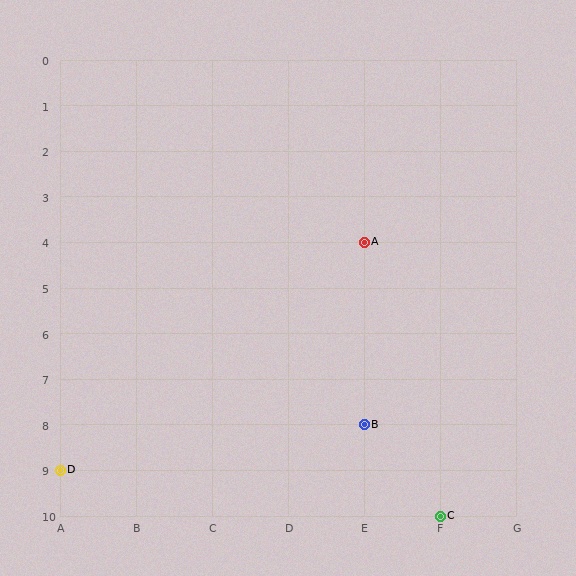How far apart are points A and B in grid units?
Points A and B are 4 rows apart.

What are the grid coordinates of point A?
Point A is at grid coordinates (E, 4).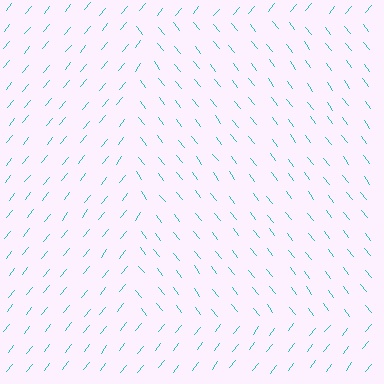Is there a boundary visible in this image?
Yes, there is a texture boundary formed by a change in line orientation.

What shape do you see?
I see a rectangle.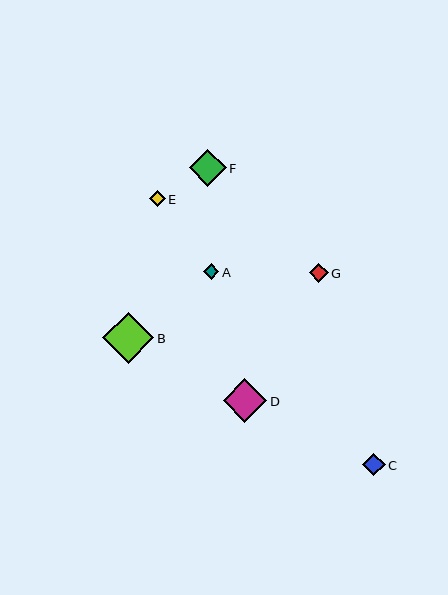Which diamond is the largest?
Diamond B is the largest with a size of approximately 51 pixels.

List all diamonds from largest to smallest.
From largest to smallest: B, D, F, C, G, E, A.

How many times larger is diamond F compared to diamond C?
Diamond F is approximately 1.6 times the size of diamond C.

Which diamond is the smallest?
Diamond A is the smallest with a size of approximately 16 pixels.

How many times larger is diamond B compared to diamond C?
Diamond B is approximately 2.2 times the size of diamond C.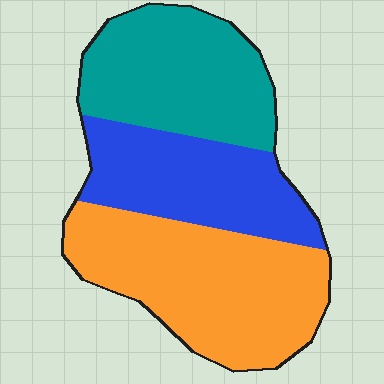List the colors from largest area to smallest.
From largest to smallest: orange, teal, blue.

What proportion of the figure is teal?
Teal takes up between a quarter and a half of the figure.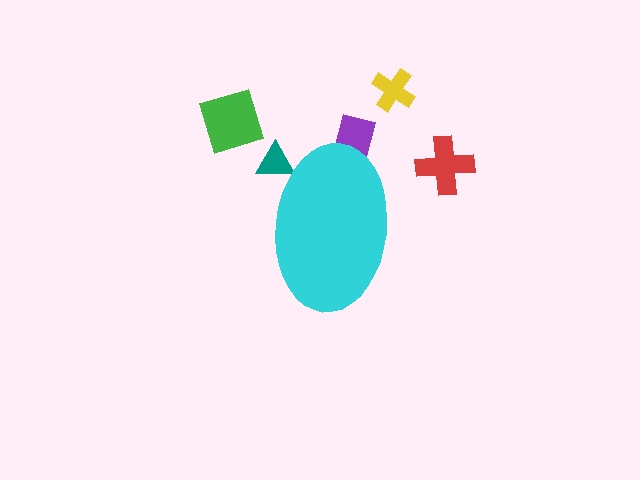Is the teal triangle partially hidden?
Yes, the teal triangle is partially hidden behind the cyan ellipse.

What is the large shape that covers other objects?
A cyan ellipse.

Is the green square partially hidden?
No, the green square is fully visible.